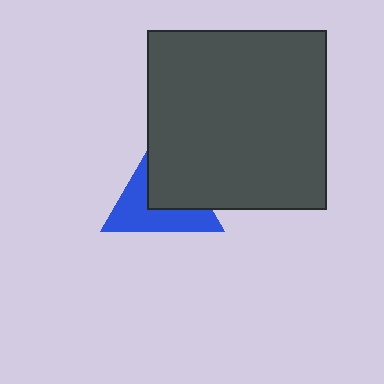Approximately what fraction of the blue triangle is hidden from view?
Roughly 48% of the blue triangle is hidden behind the dark gray square.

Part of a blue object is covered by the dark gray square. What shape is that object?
It is a triangle.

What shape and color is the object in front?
The object in front is a dark gray square.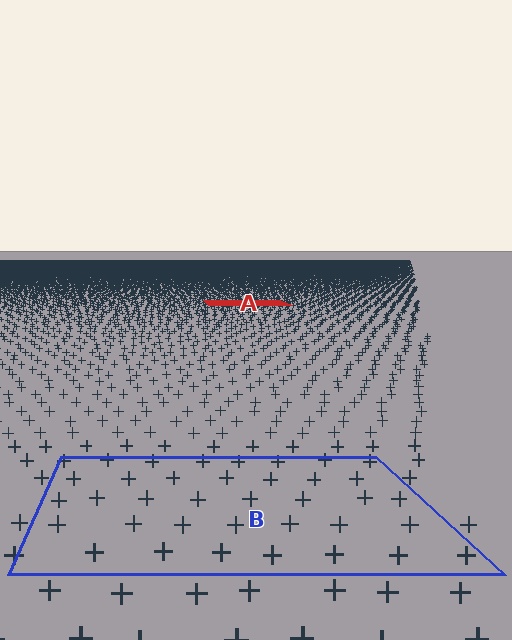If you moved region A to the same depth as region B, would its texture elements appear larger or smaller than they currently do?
They would appear larger. At a closer depth, the same texture elements are projected at a bigger on-screen size.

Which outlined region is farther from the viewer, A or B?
Region A is farther from the viewer — the texture elements inside it appear smaller and more densely packed.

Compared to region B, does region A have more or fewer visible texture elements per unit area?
Region A has more texture elements per unit area — they are packed more densely because it is farther away.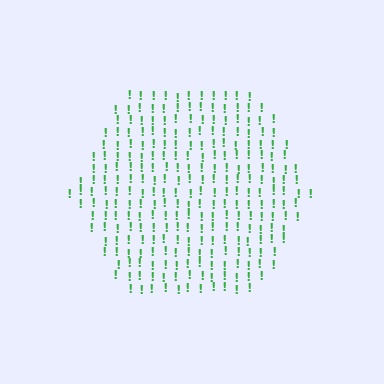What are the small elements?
The small elements are exclamation marks.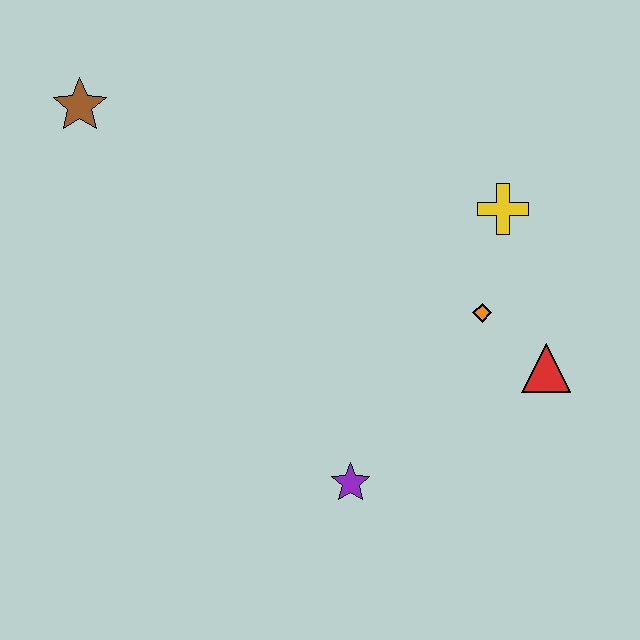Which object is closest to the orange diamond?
The red triangle is closest to the orange diamond.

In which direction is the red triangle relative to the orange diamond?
The red triangle is to the right of the orange diamond.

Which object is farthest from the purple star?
The brown star is farthest from the purple star.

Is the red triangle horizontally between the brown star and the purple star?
No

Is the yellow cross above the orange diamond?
Yes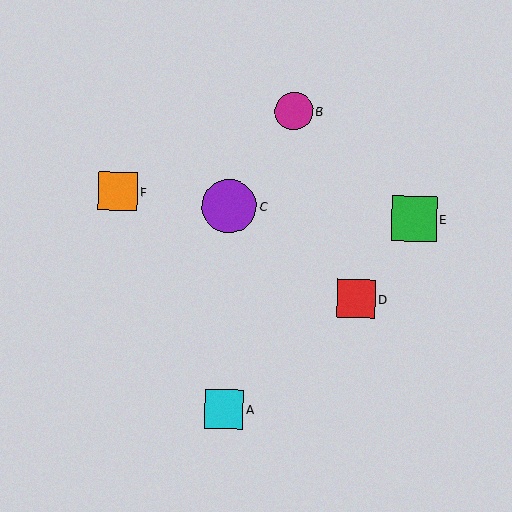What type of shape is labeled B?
Shape B is a magenta circle.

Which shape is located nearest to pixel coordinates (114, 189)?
The orange square (labeled F) at (118, 191) is nearest to that location.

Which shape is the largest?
The purple circle (labeled C) is the largest.